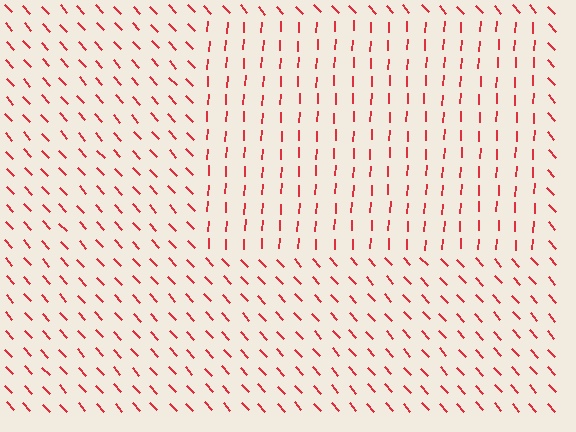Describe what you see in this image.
The image is filled with small red line segments. A rectangle region in the image has lines oriented differently from the surrounding lines, creating a visible texture boundary.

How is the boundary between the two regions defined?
The boundary is defined purely by a change in line orientation (approximately 45 degrees difference). All lines are the same color and thickness.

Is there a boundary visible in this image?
Yes, there is a texture boundary formed by a change in line orientation.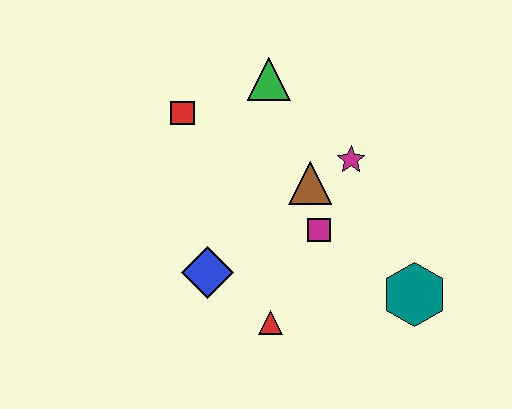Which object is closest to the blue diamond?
The red triangle is closest to the blue diamond.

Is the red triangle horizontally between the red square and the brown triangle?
Yes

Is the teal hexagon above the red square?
No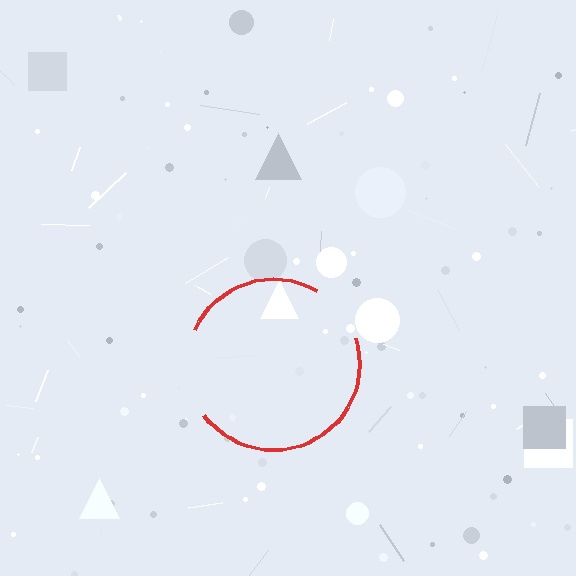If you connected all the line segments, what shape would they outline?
They would outline a circle.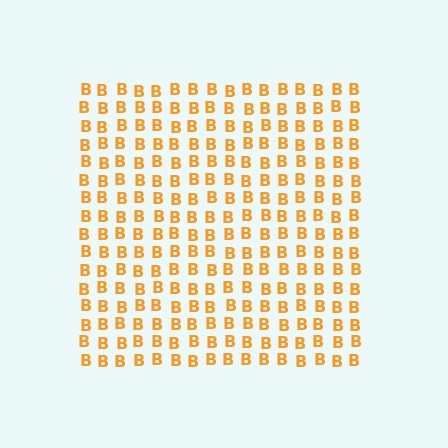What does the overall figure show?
The overall figure shows a square.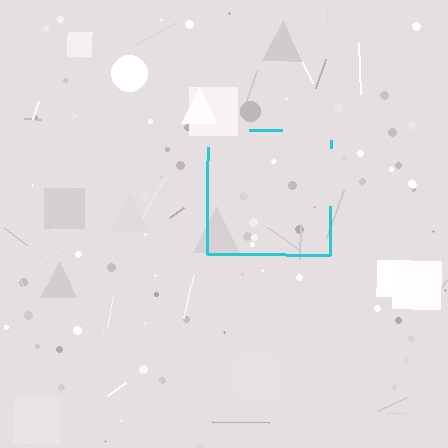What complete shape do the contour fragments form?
The contour fragments form a square.